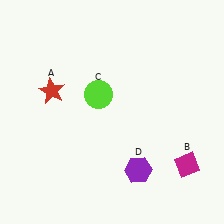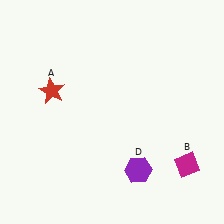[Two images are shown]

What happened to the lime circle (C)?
The lime circle (C) was removed in Image 2. It was in the top-left area of Image 1.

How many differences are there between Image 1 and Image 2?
There is 1 difference between the two images.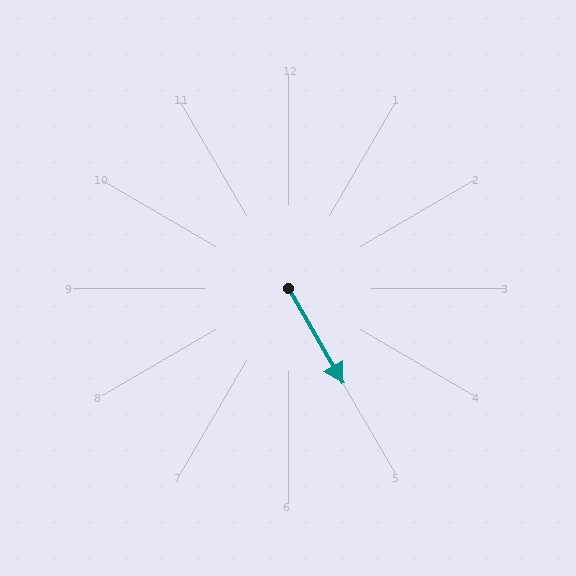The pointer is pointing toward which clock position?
Roughly 5 o'clock.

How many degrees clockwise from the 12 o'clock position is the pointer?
Approximately 150 degrees.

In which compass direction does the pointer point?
Southeast.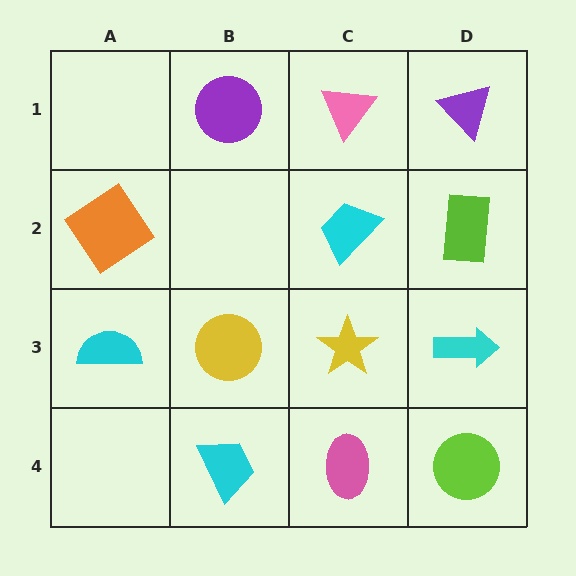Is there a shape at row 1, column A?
No, that cell is empty.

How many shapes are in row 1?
3 shapes.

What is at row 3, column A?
A cyan semicircle.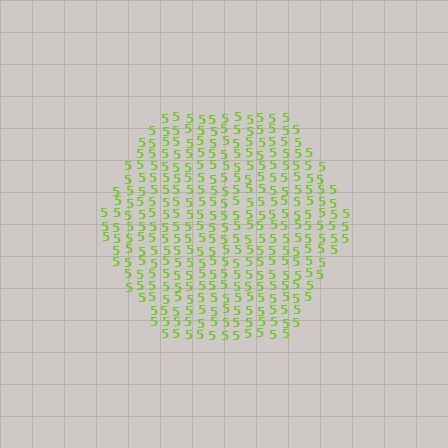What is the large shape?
The large shape is a hexagon.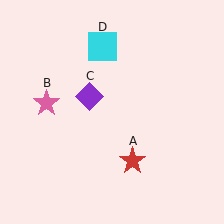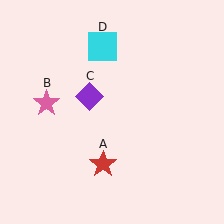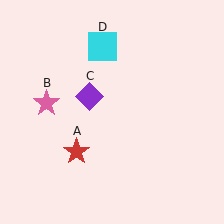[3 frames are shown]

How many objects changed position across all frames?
1 object changed position: red star (object A).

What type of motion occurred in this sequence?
The red star (object A) rotated clockwise around the center of the scene.